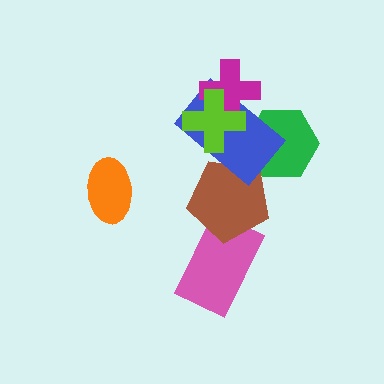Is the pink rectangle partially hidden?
Yes, it is partially covered by another shape.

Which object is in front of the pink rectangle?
The brown pentagon is in front of the pink rectangle.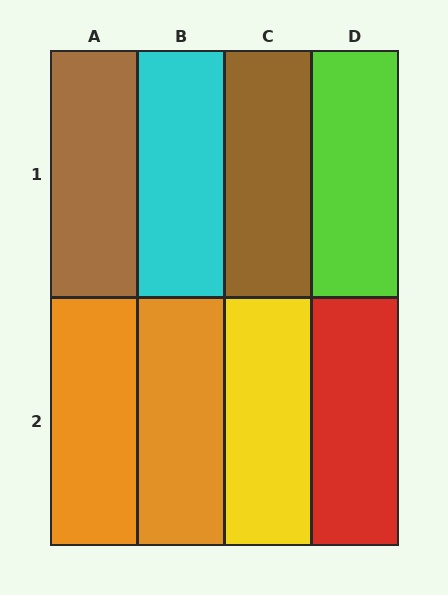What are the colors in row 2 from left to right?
Orange, orange, yellow, red.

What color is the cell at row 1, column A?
Brown.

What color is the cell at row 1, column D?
Lime.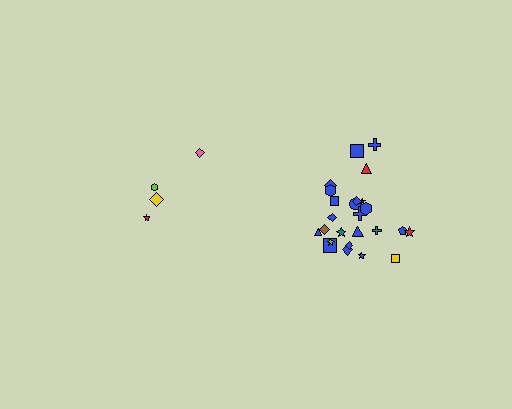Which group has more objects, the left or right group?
The right group.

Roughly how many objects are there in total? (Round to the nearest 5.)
Roughly 30 objects in total.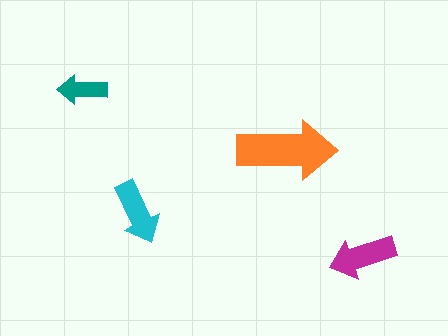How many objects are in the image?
There are 4 objects in the image.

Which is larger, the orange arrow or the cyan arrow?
The orange one.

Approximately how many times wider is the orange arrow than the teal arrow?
About 2 times wider.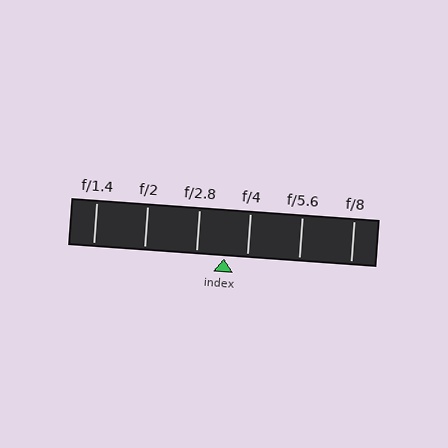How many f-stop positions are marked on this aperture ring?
There are 6 f-stop positions marked.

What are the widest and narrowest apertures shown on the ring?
The widest aperture shown is f/1.4 and the narrowest is f/8.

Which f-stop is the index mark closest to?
The index mark is closest to f/4.